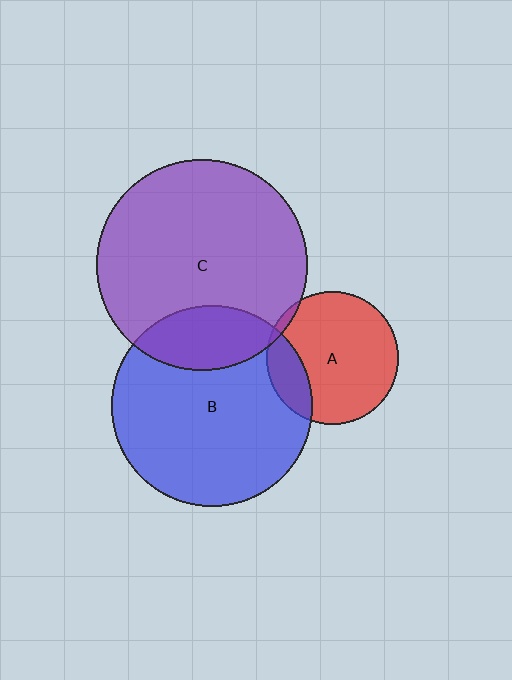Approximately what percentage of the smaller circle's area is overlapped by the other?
Approximately 5%.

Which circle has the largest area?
Circle C (purple).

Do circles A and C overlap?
Yes.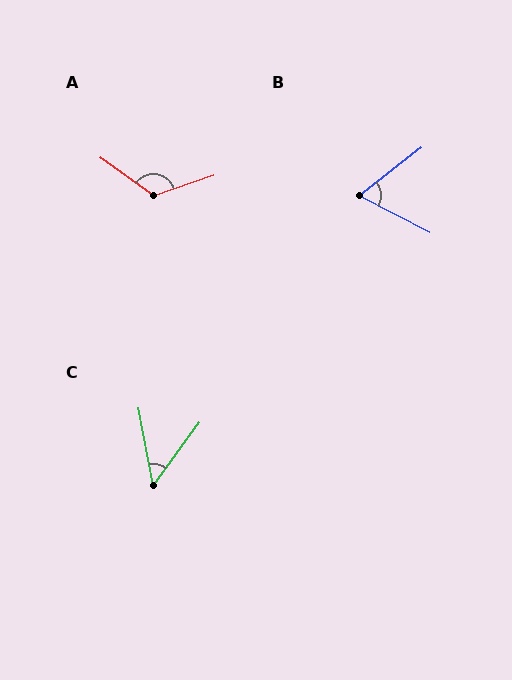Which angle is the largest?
A, at approximately 125 degrees.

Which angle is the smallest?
C, at approximately 47 degrees.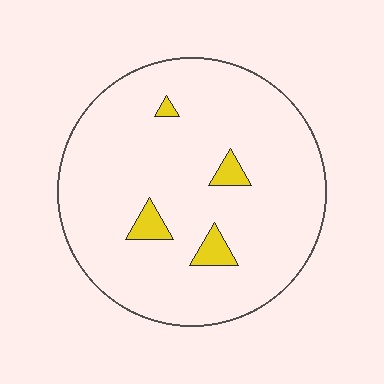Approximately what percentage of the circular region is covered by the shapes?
Approximately 5%.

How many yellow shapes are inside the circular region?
4.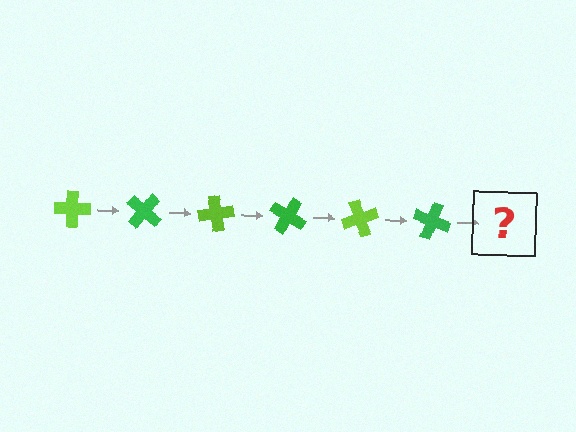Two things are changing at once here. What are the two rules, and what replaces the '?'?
The two rules are that it rotates 40 degrees each step and the color cycles through lime and green. The '?' should be a lime cross, rotated 240 degrees from the start.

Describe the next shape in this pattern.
It should be a lime cross, rotated 240 degrees from the start.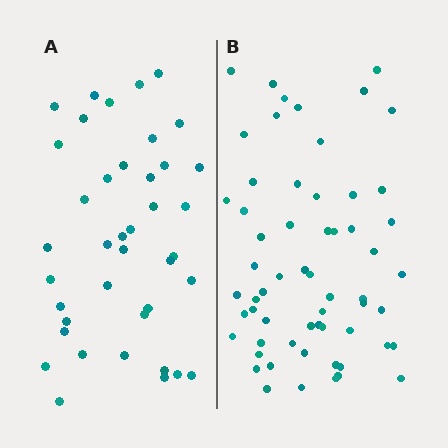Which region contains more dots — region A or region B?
Region B (the right region) has more dots.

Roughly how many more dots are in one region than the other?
Region B has approximately 20 more dots than region A.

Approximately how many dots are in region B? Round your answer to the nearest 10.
About 60 dots.